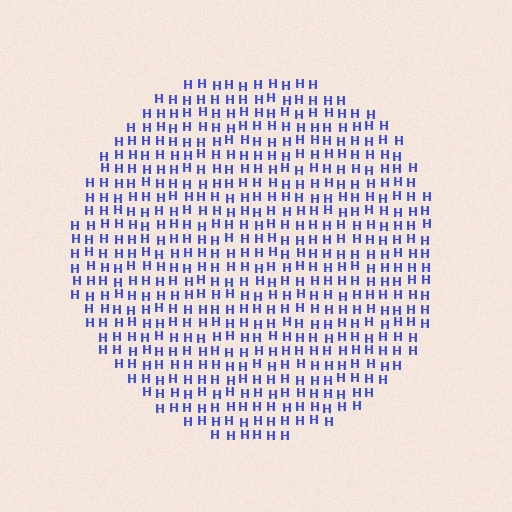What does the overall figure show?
The overall figure shows a circle.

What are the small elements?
The small elements are letter H's.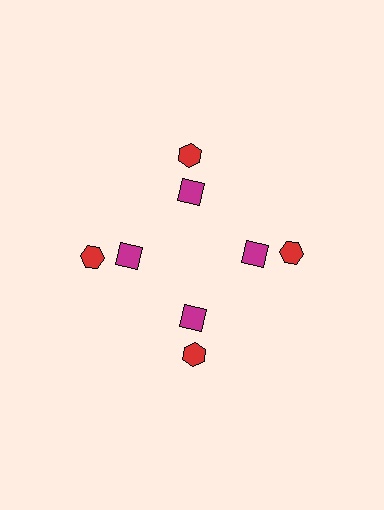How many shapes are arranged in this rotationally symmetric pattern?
There are 8 shapes, arranged in 4 groups of 2.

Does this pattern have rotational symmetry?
Yes, this pattern has 4-fold rotational symmetry. It looks the same after rotating 90 degrees around the center.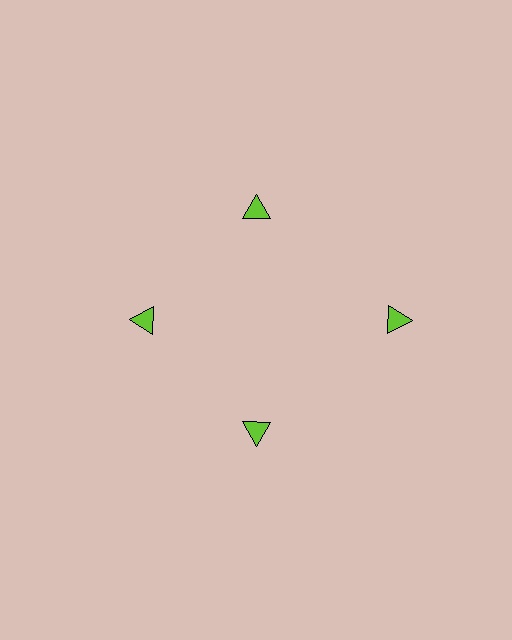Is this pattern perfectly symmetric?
No. The 4 lime triangles are arranged in a ring, but one element near the 3 o'clock position is pushed outward from the center, breaking the 4-fold rotational symmetry.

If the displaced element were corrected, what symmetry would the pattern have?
It would have 4-fold rotational symmetry — the pattern would map onto itself every 90 degrees.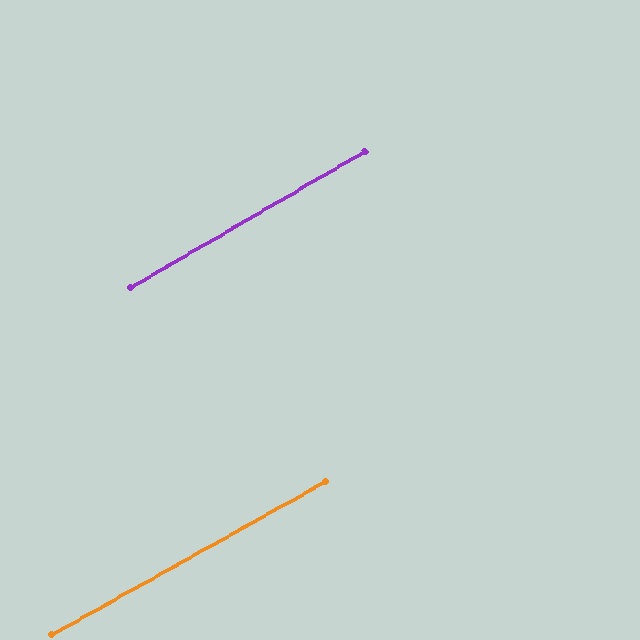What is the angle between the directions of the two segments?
Approximately 1 degree.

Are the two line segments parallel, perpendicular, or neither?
Parallel — their directions differ by only 0.8°.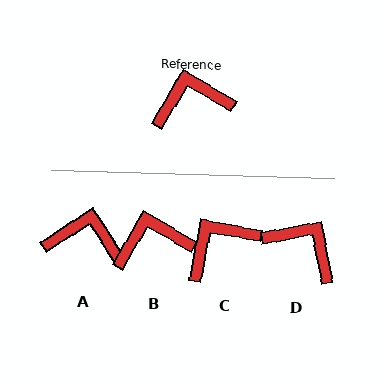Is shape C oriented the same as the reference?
No, it is off by about 20 degrees.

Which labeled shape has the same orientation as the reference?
B.